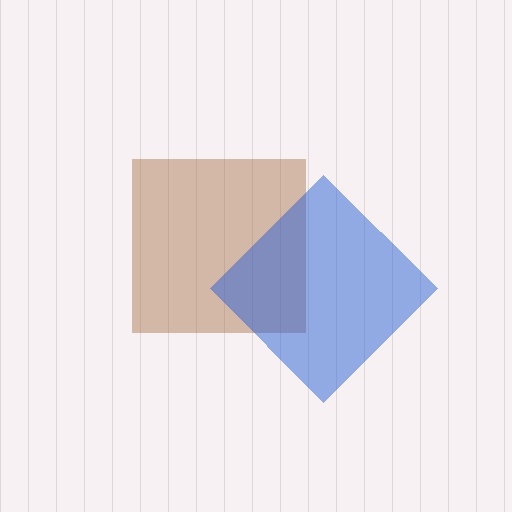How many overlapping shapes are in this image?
There are 2 overlapping shapes in the image.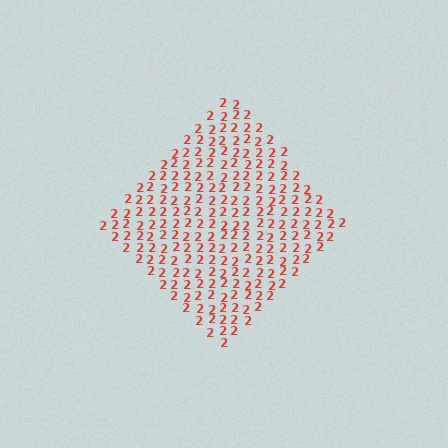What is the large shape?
The large shape is a diamond.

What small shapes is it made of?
It is made of small digit 2's.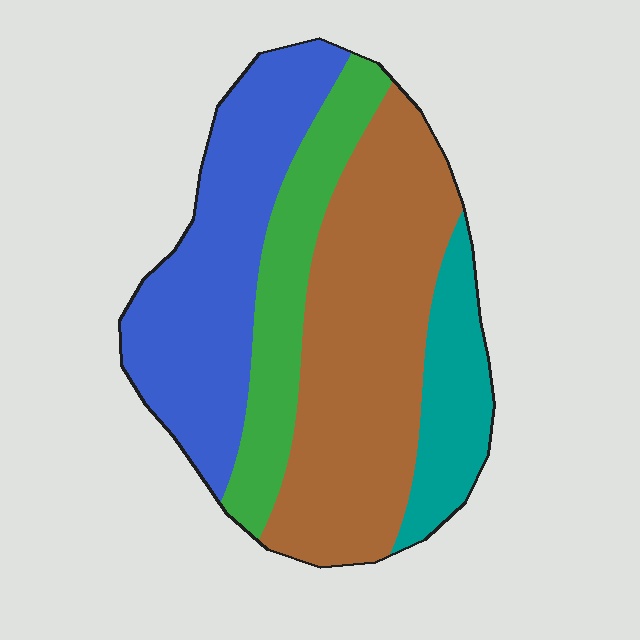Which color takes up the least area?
Teal, at roughly 15%.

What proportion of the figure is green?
Green takes up about one sixth (1/6) of the figure.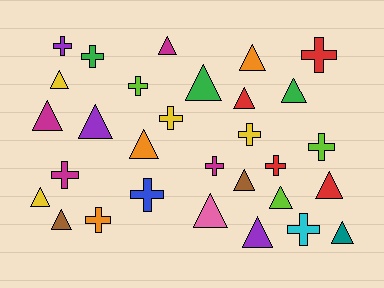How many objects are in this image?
There are 30 objects.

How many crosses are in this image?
There are 13 crosses.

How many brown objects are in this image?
There are 2 brown objects.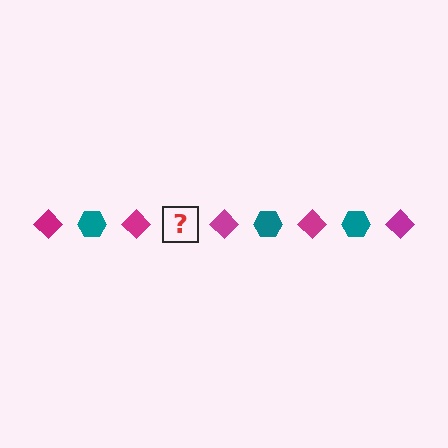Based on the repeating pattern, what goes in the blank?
The blank should be a teal hexagon.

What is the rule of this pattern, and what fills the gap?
The rule is that the pattern alternates between magenta diamond and teal hexagon. The gap should be filled with a teal hexagon.